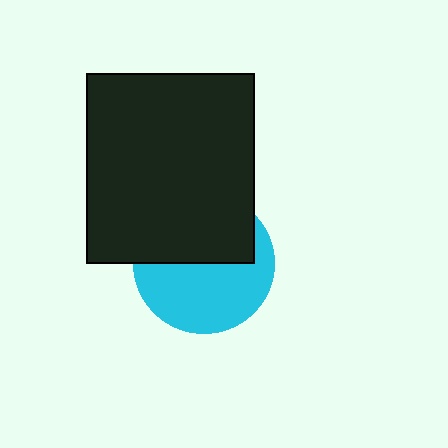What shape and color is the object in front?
The object in front is a black rectangle.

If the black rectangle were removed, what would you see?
You would see the complete cyan circle.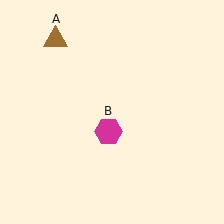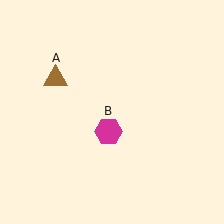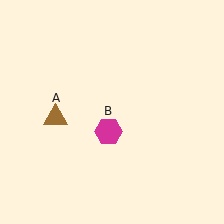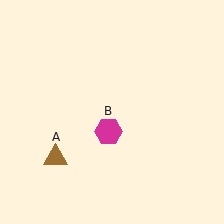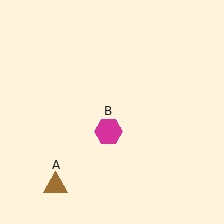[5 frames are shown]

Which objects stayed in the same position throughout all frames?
Magenta hexagon (object B) remained stationary.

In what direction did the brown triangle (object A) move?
The brown triangle (object A) moved down.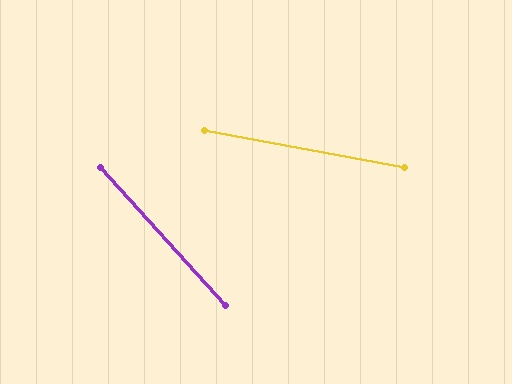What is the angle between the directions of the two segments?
Approximately 37 degrees.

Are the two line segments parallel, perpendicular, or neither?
Neither parallel nor perpendicular — they differ by about 37°.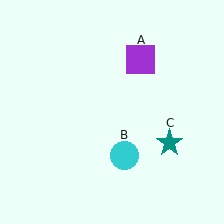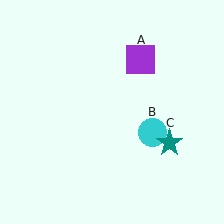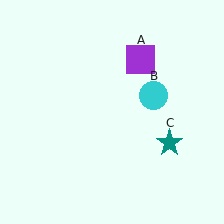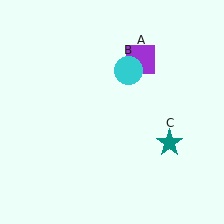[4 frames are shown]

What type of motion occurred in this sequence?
The cyan circle (object B) rotated counterclockwise around the center of the scene.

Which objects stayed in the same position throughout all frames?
Purple square (object A) and teal star (object C) remained stationary.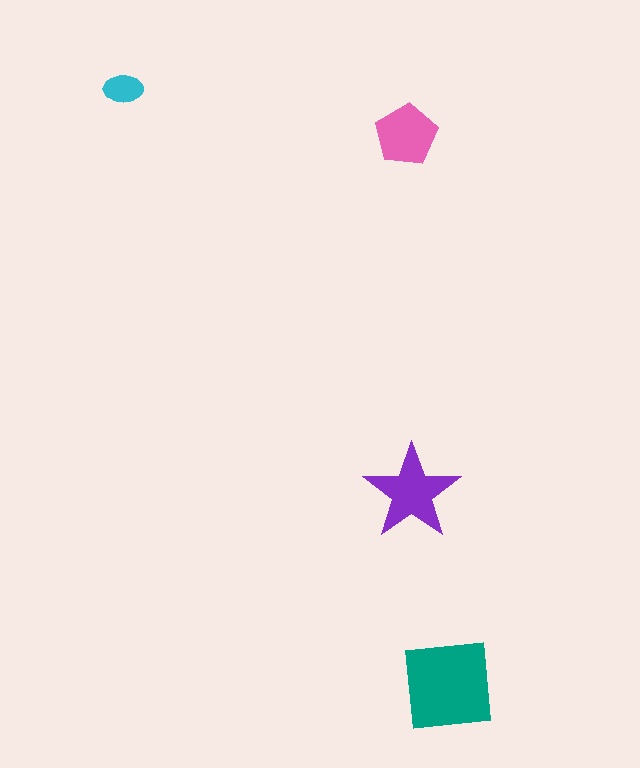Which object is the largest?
The teal square.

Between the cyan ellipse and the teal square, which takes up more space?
The teal square.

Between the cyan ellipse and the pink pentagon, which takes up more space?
The pink pentagon.